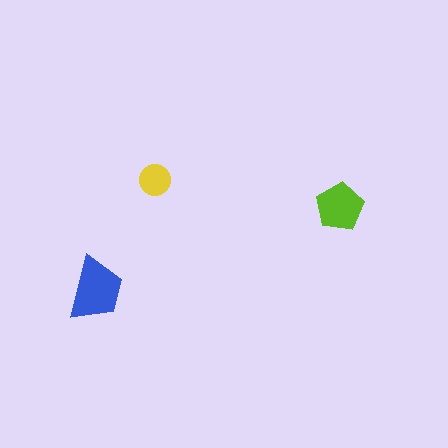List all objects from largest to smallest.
The blue trapezoid, the lime pentagon, the yellow circle.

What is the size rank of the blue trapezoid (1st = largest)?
1st.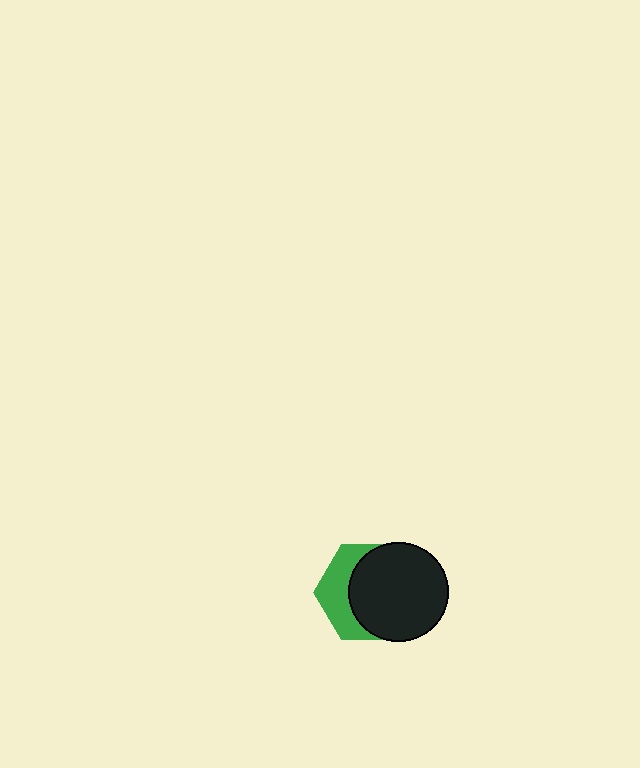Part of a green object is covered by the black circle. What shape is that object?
It is a hexagon.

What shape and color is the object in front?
The object in front is a black circle.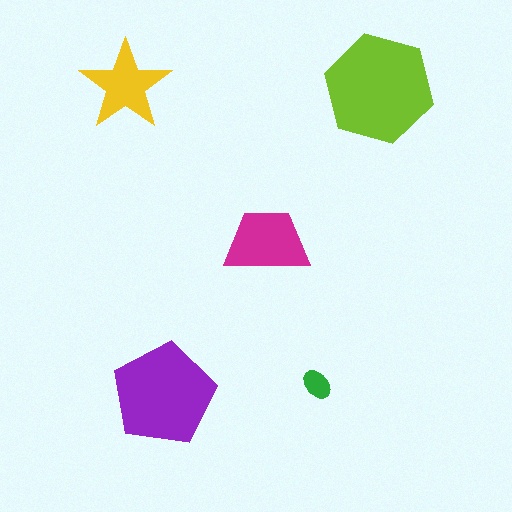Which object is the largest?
The lime hexagon.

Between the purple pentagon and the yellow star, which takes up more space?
The purple pentagon.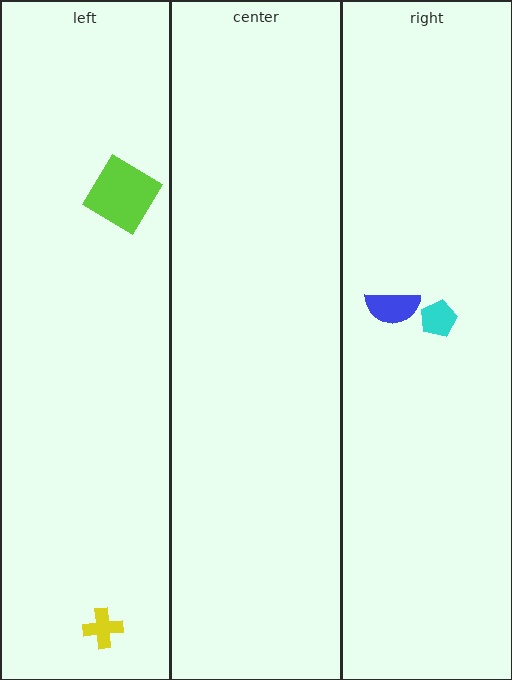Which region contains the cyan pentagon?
The right region.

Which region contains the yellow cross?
The left region.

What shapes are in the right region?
The blue semicircle, the cyan pentagon.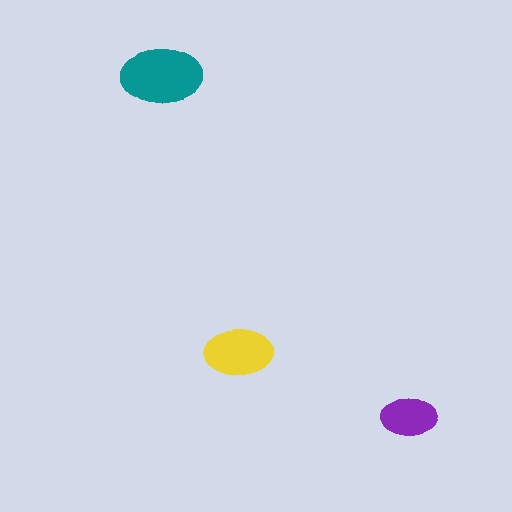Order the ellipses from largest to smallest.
the teal one, the yellow one, the purple one.